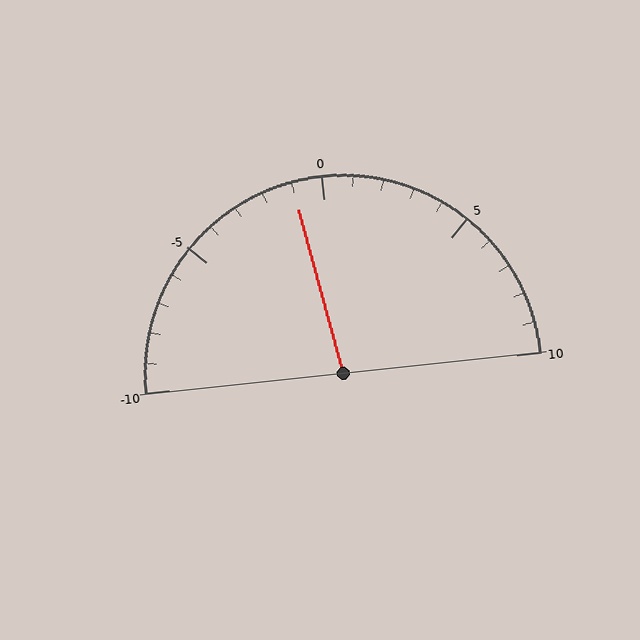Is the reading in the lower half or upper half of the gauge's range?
The reading is in the lower half of the range (-10 to 10).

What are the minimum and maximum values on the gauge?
The gauge ranges from -10 to 10.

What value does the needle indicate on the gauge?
The needle indicates approximately -1.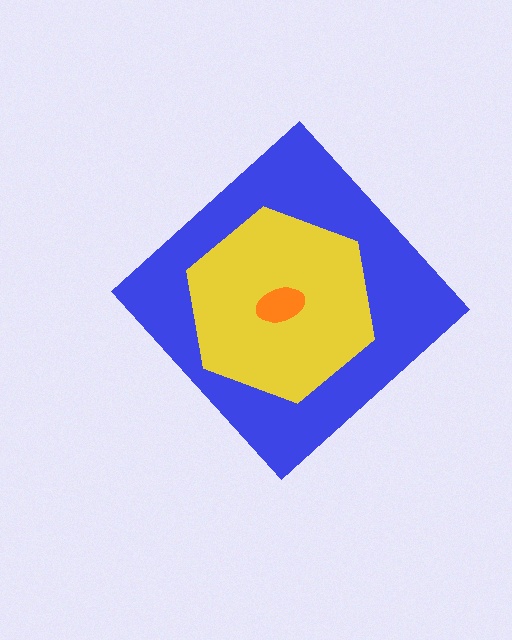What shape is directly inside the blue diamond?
The yellow hexagon.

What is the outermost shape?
The blue diamond.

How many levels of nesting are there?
3.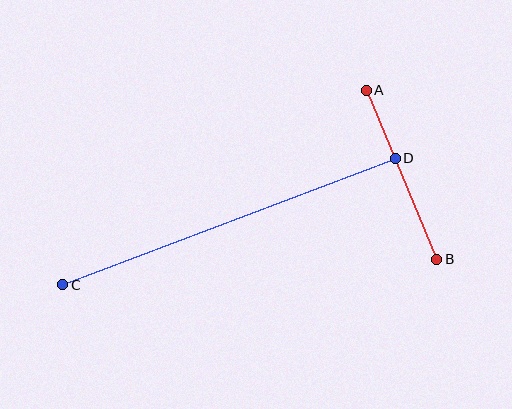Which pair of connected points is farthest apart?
Points C and D are farthest apart.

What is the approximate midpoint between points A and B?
The midpoint is at approximately (402, 175) pixels.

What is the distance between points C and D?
The distance is approximately 355 pixels.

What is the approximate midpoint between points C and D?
The midpoint is at approximately (229, 222) pixels.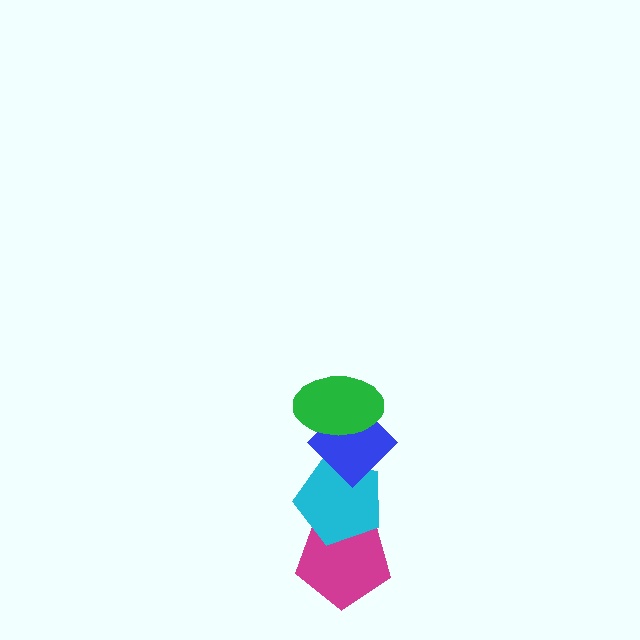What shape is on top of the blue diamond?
The green ellipse is on top of the blue diamond.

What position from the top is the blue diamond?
The blue diamond is 2nd from the top.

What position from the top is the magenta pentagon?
The magenta pentagon is 4th from the top.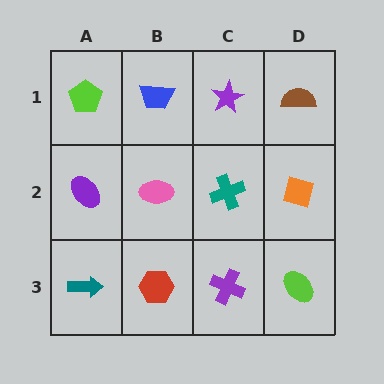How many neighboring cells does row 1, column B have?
3.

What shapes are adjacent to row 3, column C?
A teal cross (row 2, column C), a red hexagon (row 3, column B), a lime ellipse (row 3, column D).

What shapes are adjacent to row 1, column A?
A purple ellipse (row 2, column A), a blue trapezoid (row 1, column B).